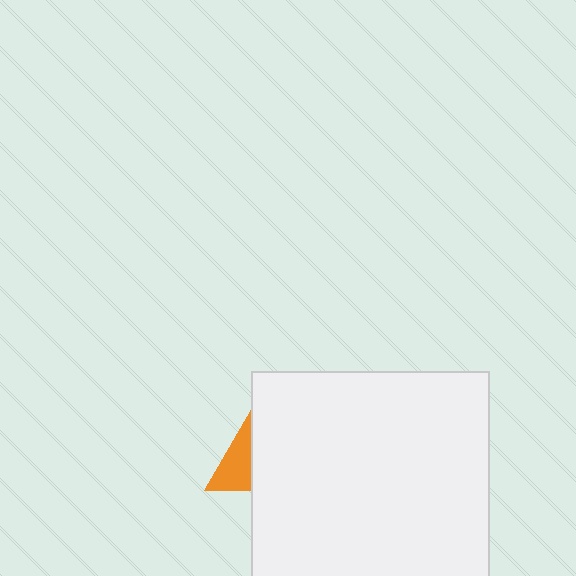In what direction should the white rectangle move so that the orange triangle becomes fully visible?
The white rectangle should move right. That is the shortest direction to clear the overlap and leave the orange triangle fully visible.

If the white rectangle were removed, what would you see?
You would see the complete orange triangle.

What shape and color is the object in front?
The object in front is a white rectangle.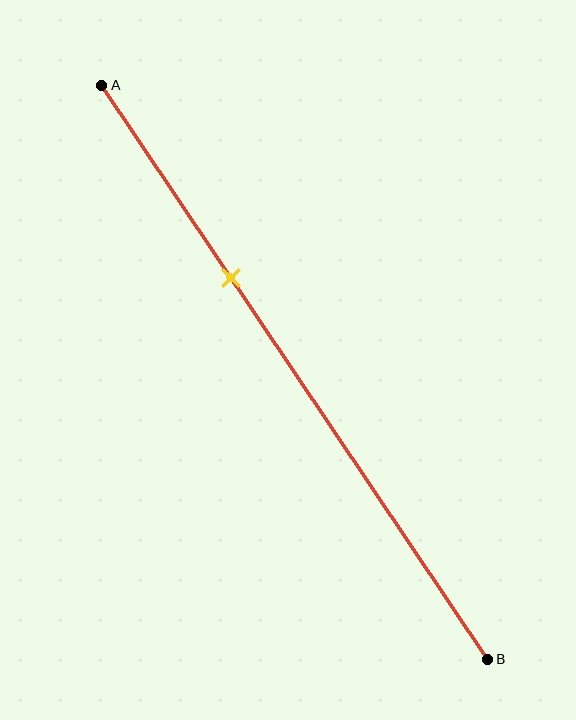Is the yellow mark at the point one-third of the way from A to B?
Yes, the mark is approximately at the one-third point.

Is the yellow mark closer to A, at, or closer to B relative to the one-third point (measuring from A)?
The yellow mark is approximately at the one-third point of segment AB.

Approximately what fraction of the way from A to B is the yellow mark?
The yellow mark is approximately 35% of the way from A to B.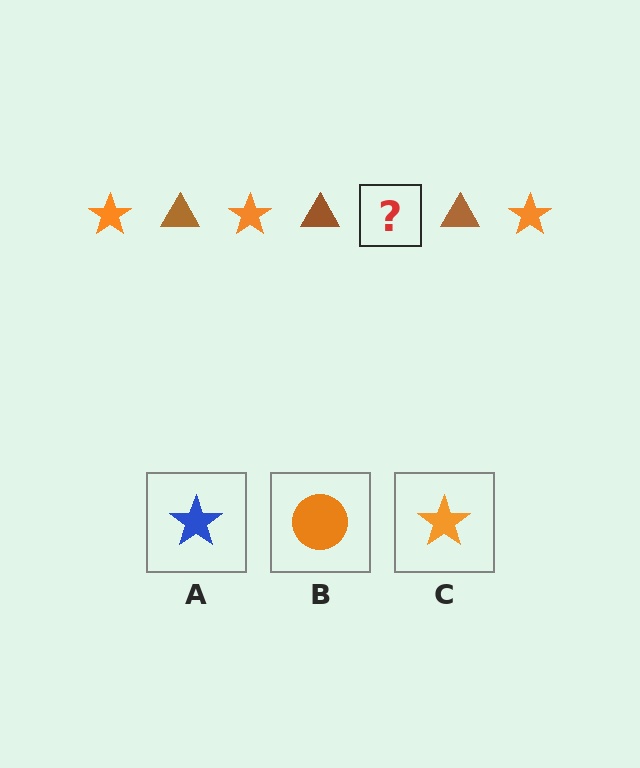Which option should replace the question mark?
Option C.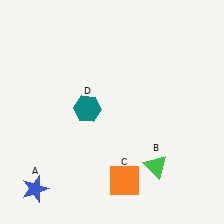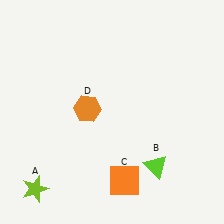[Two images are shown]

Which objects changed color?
A changed from blue to lime. B changed from green to lime. D changed from teal to orange.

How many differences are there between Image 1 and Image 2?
There are 3 differences between the two images.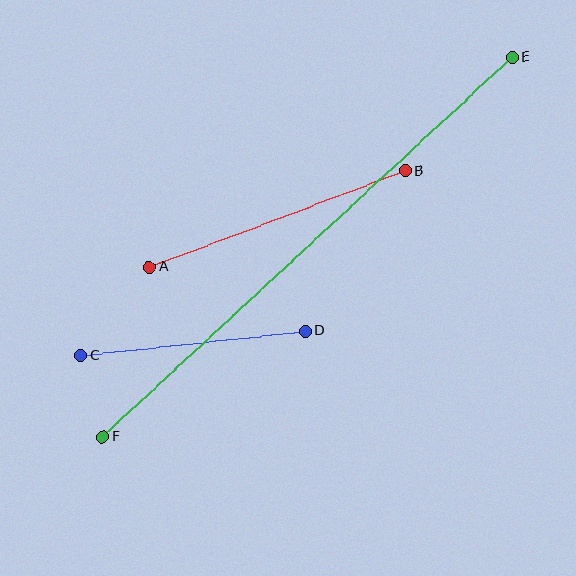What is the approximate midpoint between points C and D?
The midpoint is at approximately (193, 343) pixels.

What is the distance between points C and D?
The distance is approximately 225 pixels.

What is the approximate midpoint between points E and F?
The midpoint is at approximately (307, 247) pixels.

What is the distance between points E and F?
The distance is approximately 559 pixels.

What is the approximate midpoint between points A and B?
The midpoint is at approximately (277, 219) pixels.